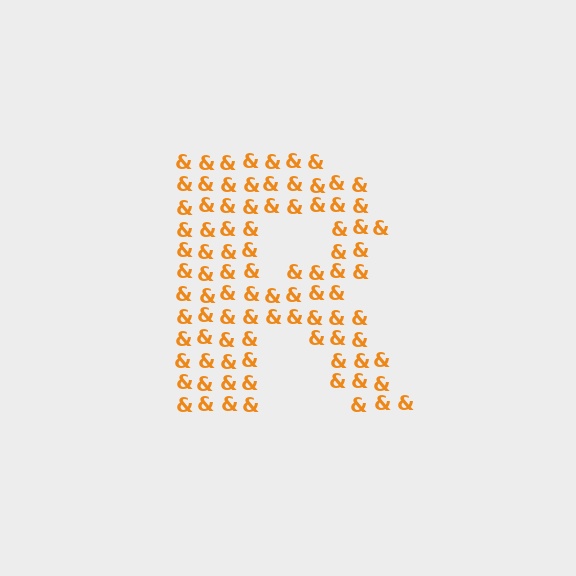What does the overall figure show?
The overall figure shows the letter R.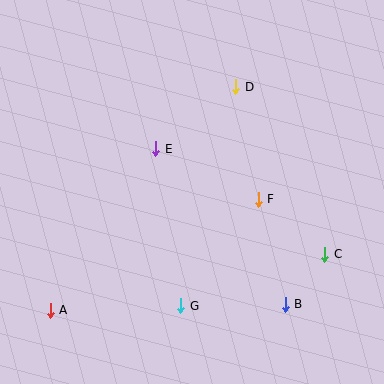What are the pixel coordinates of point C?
Point C is at (325, 254).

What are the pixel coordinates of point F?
Point F is at (258, 199).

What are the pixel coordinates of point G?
Point G is at (181, 306).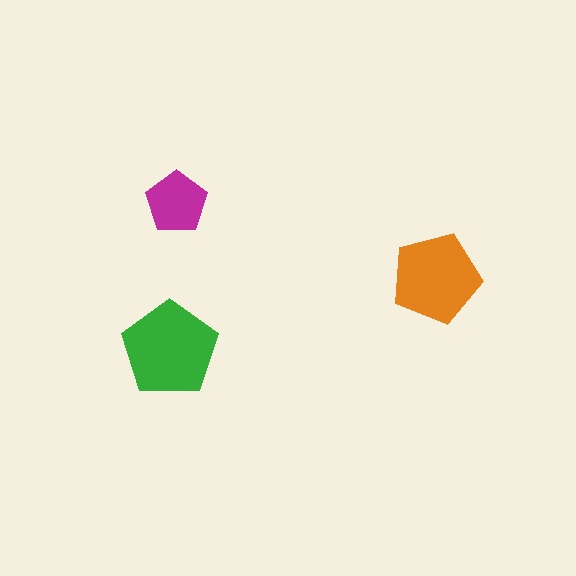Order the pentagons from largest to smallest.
the green one, the orange one, the magenta one.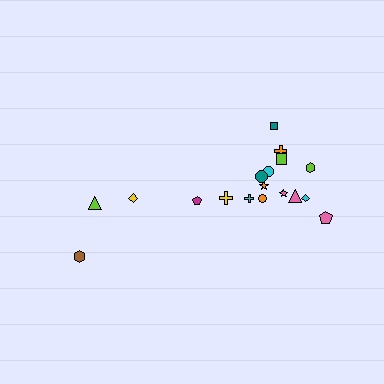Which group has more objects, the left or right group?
The right group.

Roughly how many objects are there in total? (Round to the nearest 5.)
Roughly 20 objects in total.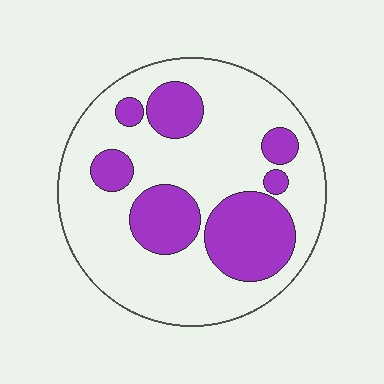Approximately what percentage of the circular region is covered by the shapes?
Approximately 30%.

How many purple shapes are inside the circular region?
7.